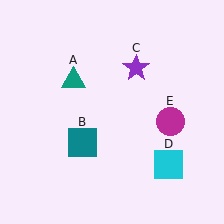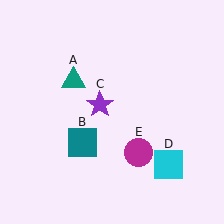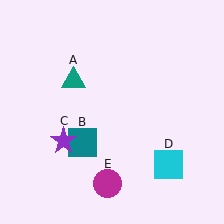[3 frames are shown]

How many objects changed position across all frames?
2 objects changed position: purple star (object C), magenta circle (object E).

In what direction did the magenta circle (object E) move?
The magenta circle (object E) moved down and to the left.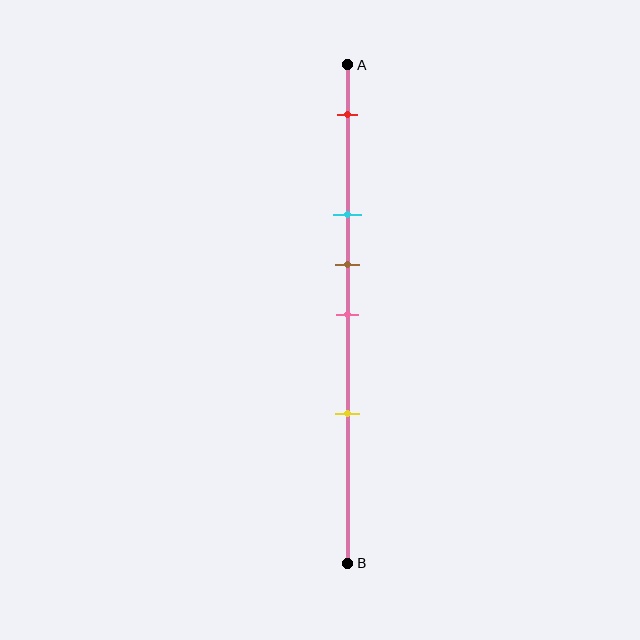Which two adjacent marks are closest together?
The brown and pink marks are the closest adjacent pair.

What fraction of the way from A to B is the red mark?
The red mark is approximately 10% (0.1) of the way from A to B.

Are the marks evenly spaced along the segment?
No, the marks are not evenly spaced.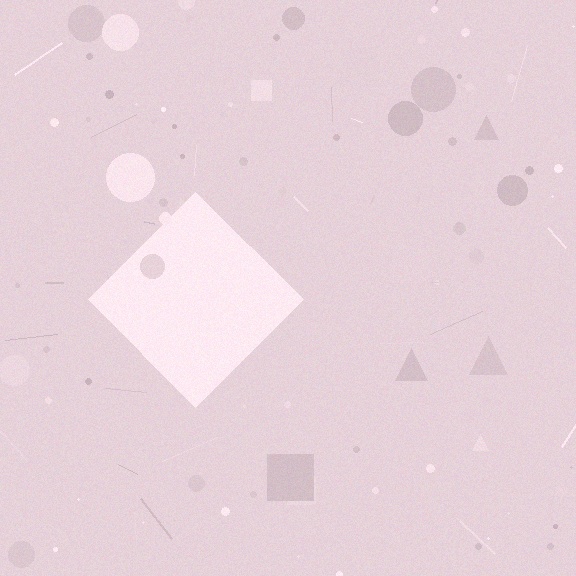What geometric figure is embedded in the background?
A diamond is embedded in the background.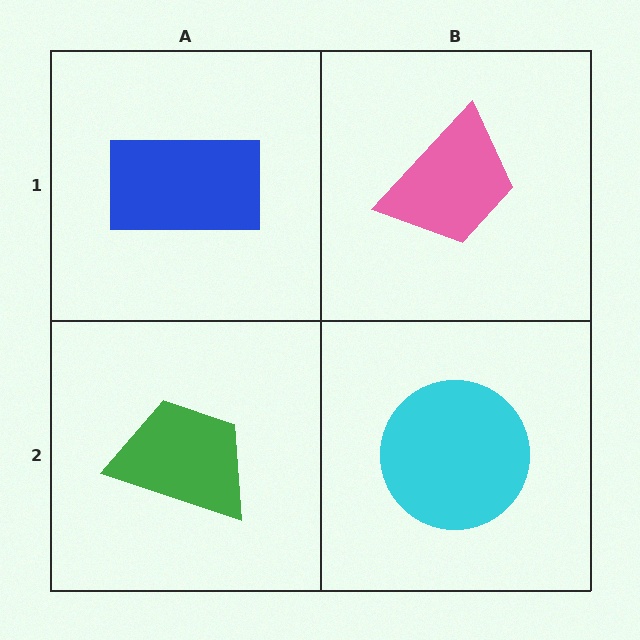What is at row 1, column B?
A pink trapezoid.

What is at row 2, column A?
A green trapezoid.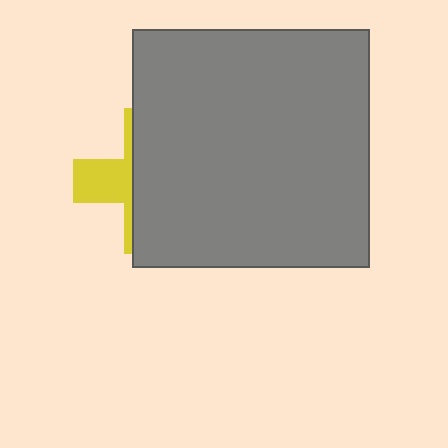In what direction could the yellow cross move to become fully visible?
The yellow cross could move left. That would shift it out from behind the gray rectangle entirely.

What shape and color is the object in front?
The object in front is a gray rectangle.